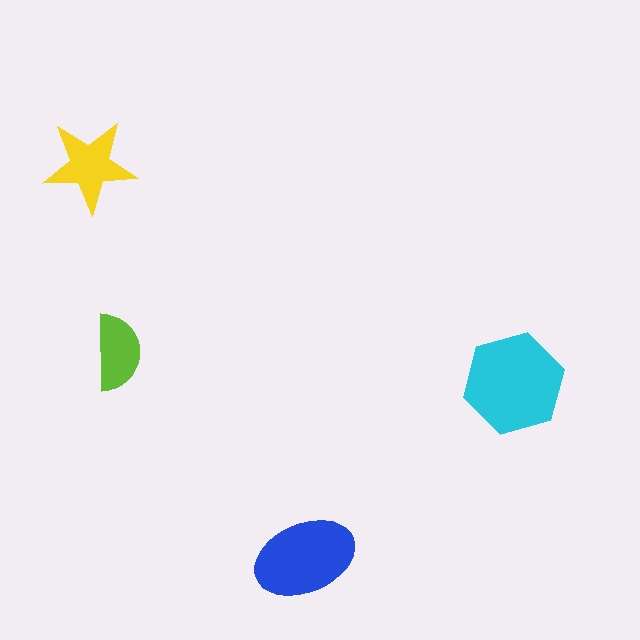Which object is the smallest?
The lime semicircle.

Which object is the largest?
The cyan hexagon.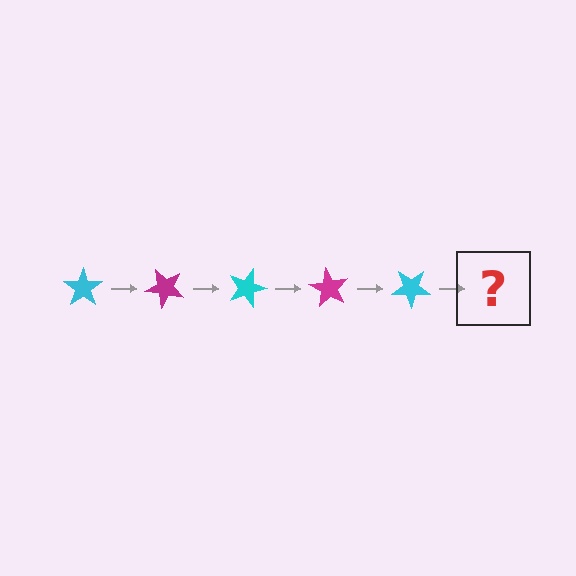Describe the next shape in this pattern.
It should be a magenta star, rotated 225 degrees from the start.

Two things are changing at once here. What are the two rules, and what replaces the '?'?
The two rules are that it rotates 45 degrees each step and the color cycles through cyan and magenta. The '?' should be a magenta star, rotated 225 degrees from the start.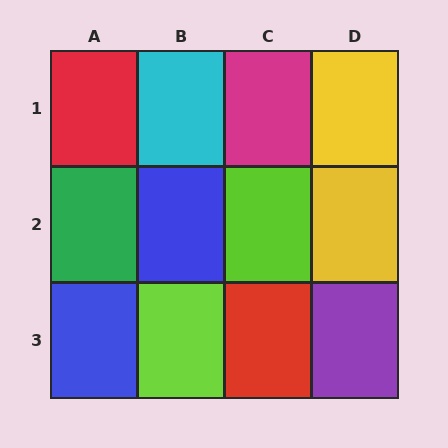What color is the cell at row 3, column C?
Red.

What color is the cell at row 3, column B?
Lime.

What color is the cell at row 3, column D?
Purple.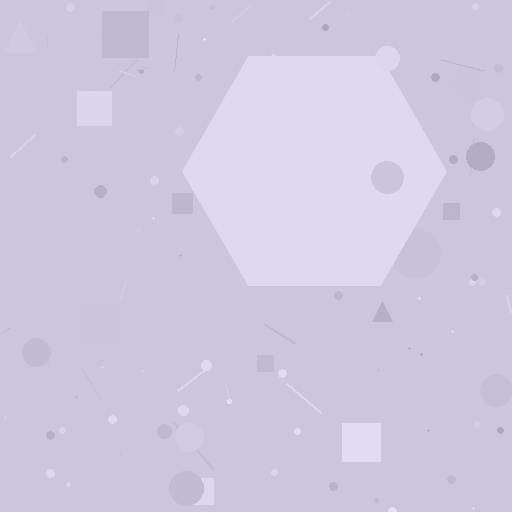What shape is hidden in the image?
A hexagon is hidden in the image.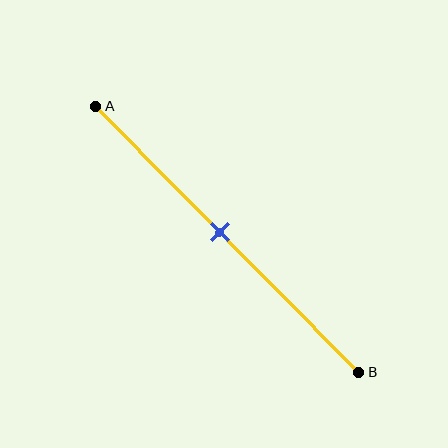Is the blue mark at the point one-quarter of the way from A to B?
No, the mark is at about 45% from A, not at the 25% one-quarter point.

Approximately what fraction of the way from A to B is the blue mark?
The blue mark is approximately 45% of the way from A to B.